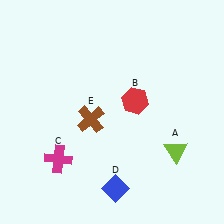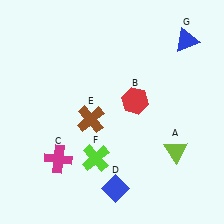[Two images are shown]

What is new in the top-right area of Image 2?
A blue triangle (G) was added in the top-right area of Image 2.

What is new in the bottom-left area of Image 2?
A lime cross (F) was added in the bottom-left area of Image 2.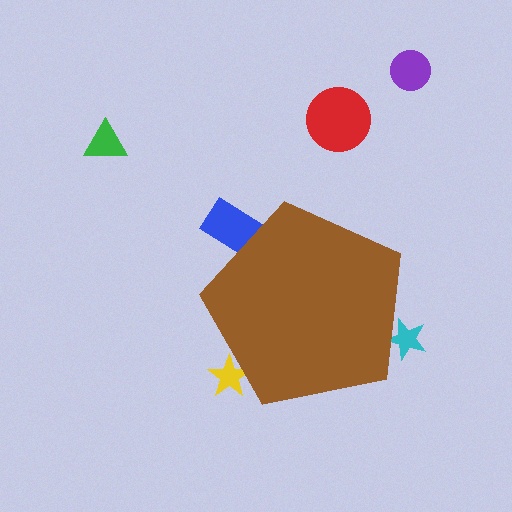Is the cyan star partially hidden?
Yes, the cyan star is partially hidden behind the brown pentagon.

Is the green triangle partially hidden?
No, the green triangle is fully visible.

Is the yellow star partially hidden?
Yes, the yellow star is partially hidden behind the brown pentagon.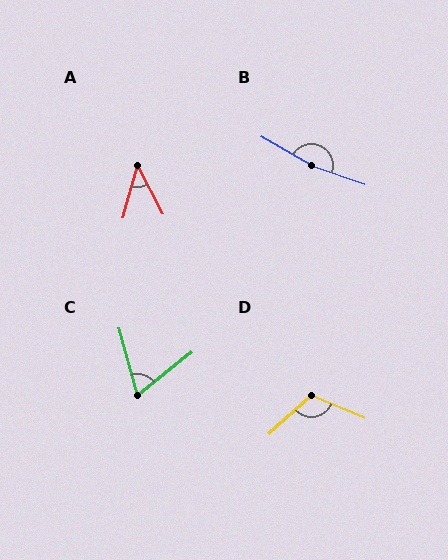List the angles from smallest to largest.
A (44°), C (67°), D (116°), B (170°).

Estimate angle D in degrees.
Approximately 116 degrees.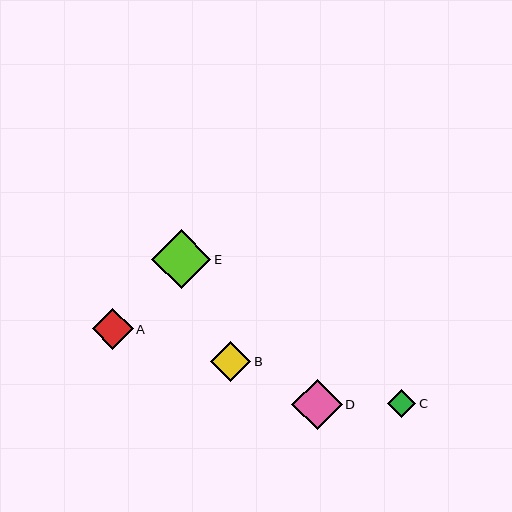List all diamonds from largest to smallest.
From largest to smallest: E, D, A, B, C.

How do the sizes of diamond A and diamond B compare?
Diamond A and diamond B are approximately the same size.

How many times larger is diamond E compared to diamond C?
Diamond E is approximately 2.1 times the size of diamond C.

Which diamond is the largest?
Diamond E is the largest with a size of approximately 60 pixels.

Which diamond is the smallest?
Diamond C is the smallest with a size of approximately 29 pixels.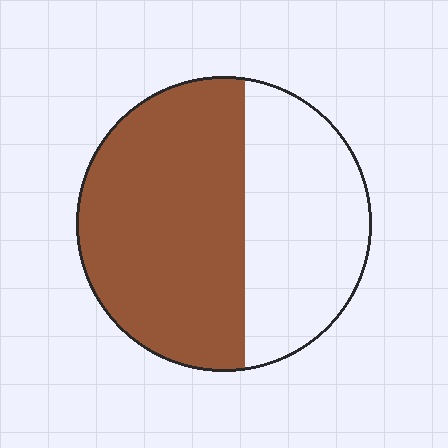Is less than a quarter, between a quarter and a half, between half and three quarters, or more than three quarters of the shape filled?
Between half and three quarters.